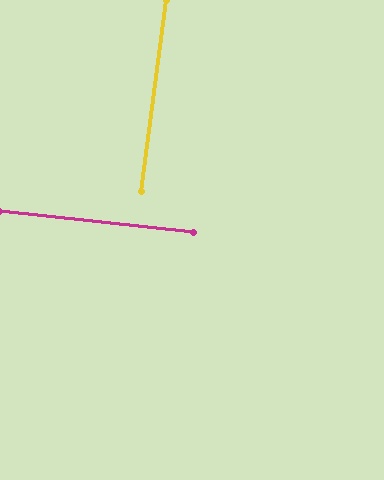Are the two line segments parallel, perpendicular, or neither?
Perpendicular — they meet at approximately 89°.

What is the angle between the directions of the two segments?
Approximately 89 degrees.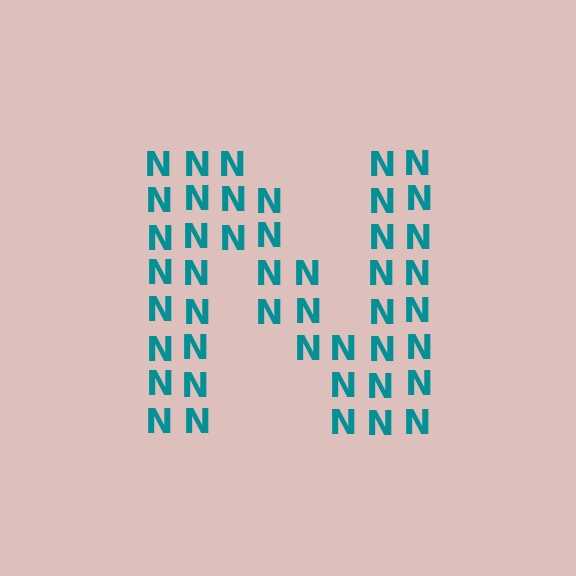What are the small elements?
The small elements are letter N's.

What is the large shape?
The large shape is the letter N.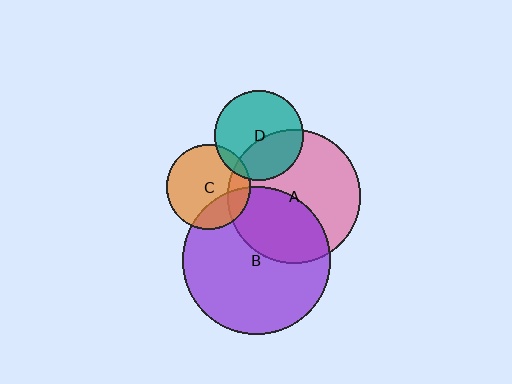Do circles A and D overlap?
Yes.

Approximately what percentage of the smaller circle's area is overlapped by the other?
Approximately 40%.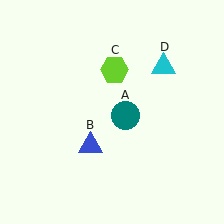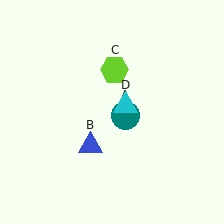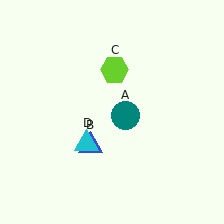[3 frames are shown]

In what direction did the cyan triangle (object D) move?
The cyan triangle (object D) moved down and to the left.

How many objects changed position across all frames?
1 object changed position: cyan triangle (object D).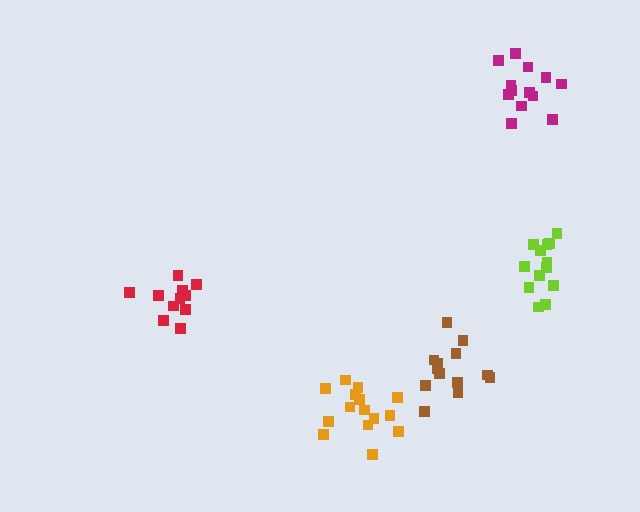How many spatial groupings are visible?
There are 5 spatial groupings.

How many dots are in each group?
Group 1: 13 dots, Group 2: 11 dots, Group 3: 13 dots, Group 4: 13 dots, Group 5: 15 dots (65 total).